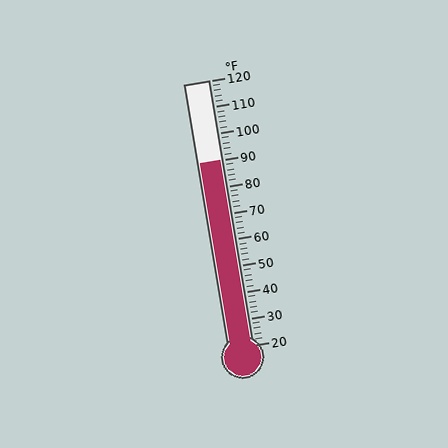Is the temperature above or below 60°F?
The temperature is above 60°F.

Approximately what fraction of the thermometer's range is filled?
The thermometer is filled to approximately 70% of its range.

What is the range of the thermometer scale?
The thermometer scale ranges from 20°F to 120°F.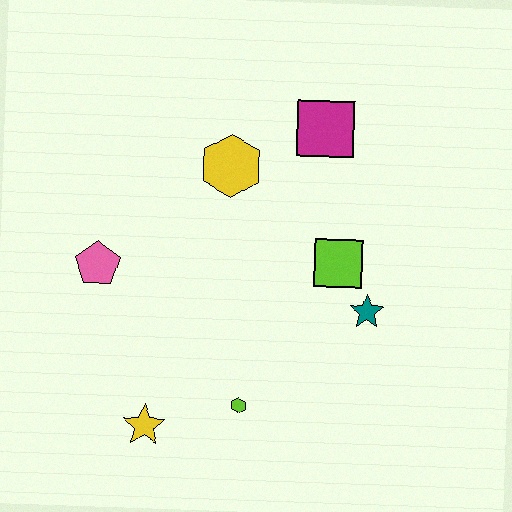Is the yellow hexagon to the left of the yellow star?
No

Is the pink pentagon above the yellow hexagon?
No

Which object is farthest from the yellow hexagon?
The yellow star is farthest from the yellow hexagon.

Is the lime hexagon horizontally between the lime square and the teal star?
No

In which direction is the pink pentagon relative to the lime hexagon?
The pink pentagon is to the left of the lime hexagon.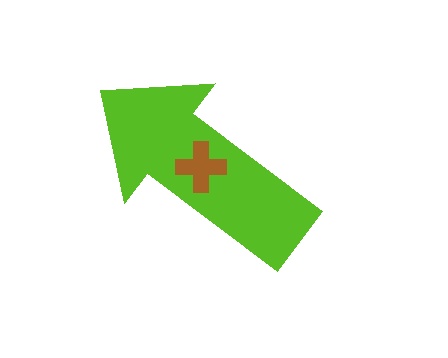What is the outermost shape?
The lime arrow.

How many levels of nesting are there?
2.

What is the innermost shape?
The brown cross.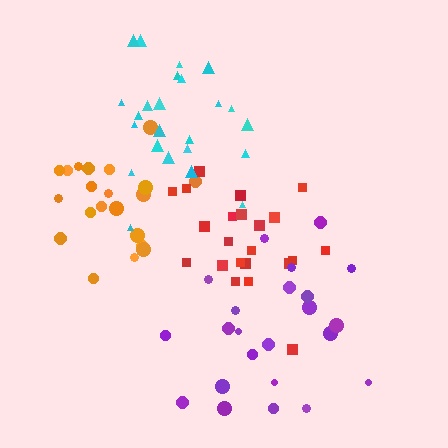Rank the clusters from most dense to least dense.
red, orange, cyan, purple.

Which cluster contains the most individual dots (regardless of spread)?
Cyan (25).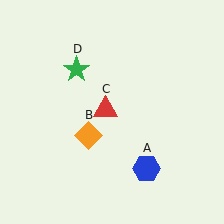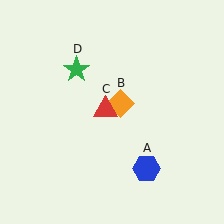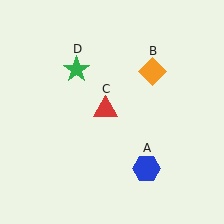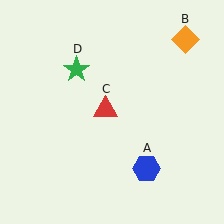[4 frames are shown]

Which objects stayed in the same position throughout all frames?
Blue hexagon (object A) and red triangle (object C) and green star (object D) remained stationary.